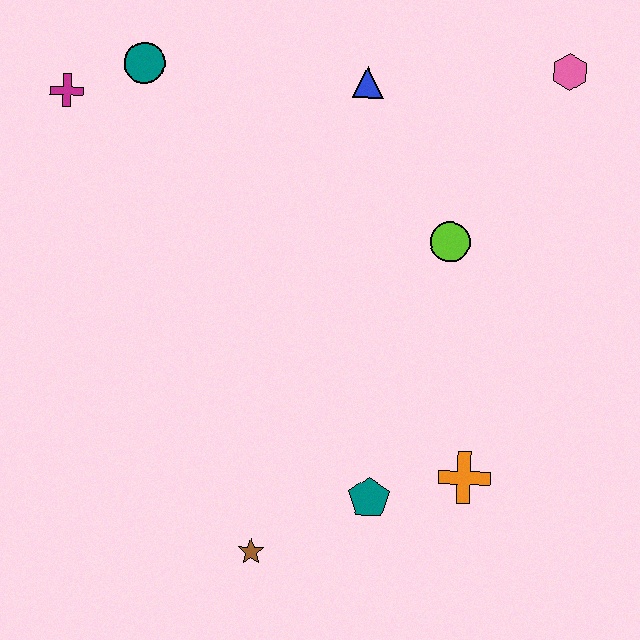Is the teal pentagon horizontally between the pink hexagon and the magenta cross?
Yes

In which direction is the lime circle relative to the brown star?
The lime circle is above the brown star.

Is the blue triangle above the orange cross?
Yes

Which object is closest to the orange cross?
The teal pentagon is closest to the orange cross.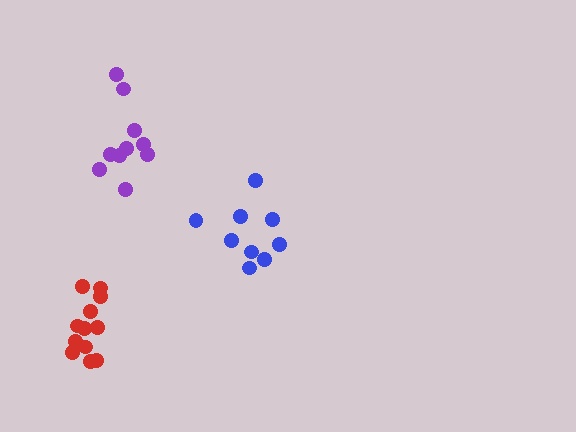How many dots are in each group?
Group 1: 9 dots, Group 2: 10 dots, Group 3: 12 dots (31 total).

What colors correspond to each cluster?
The clusters are colored: blue, purple, red.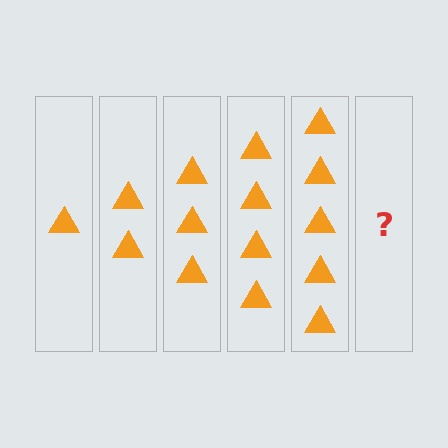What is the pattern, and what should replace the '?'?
The pattern is that each step adds one more triangle. The '?' should be 6 triangles.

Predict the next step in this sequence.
The next step is 6 triangles.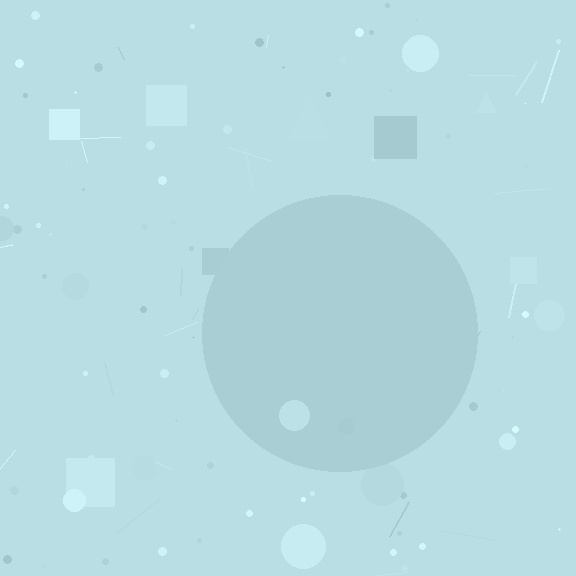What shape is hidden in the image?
A circle is hidden in the image.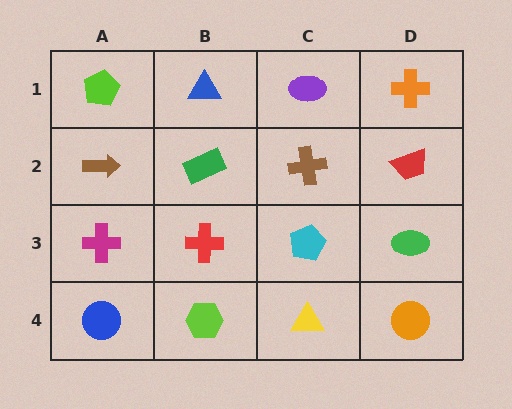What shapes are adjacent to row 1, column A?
A brown arrow (row 2, column A), a blue triangle (row 1, column B).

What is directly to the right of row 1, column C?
An orange cross.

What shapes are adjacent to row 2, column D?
An orange cross (row 1, column D), a green ellipse (row 3, column D), a brown cross (row 2, column C).